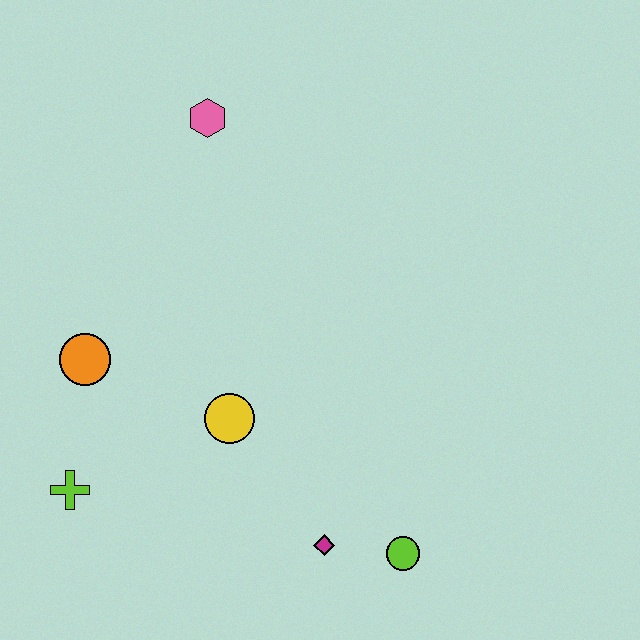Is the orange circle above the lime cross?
Yes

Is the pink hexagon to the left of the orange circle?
No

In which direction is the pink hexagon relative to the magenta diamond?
The pink hexagon is above the magenta diamond.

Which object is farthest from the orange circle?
The lime circle is farthest from the orange circle.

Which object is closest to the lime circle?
The magenta diamond is closest to the lime circle.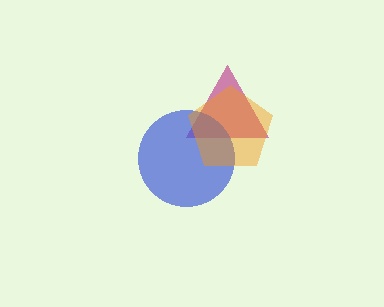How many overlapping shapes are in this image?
There are 3 overlapping shapes in the image.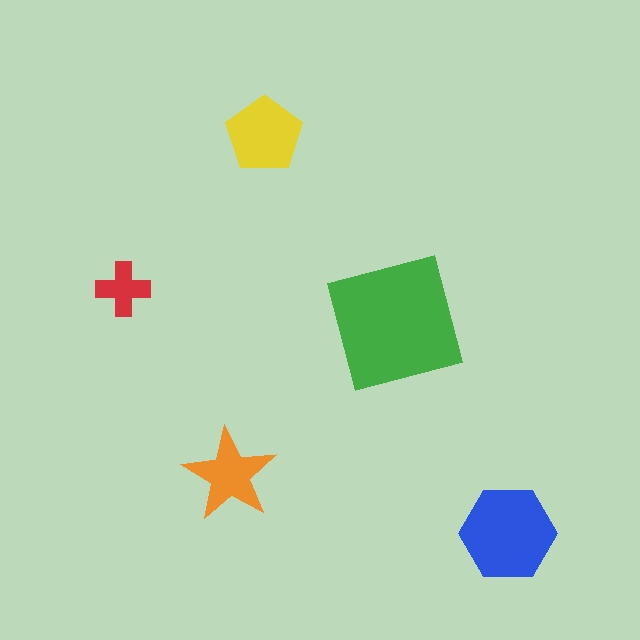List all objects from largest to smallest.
The green square, the blue hexagon, the yellow pentagon, the orange star, the red cross.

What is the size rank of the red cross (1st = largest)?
5th.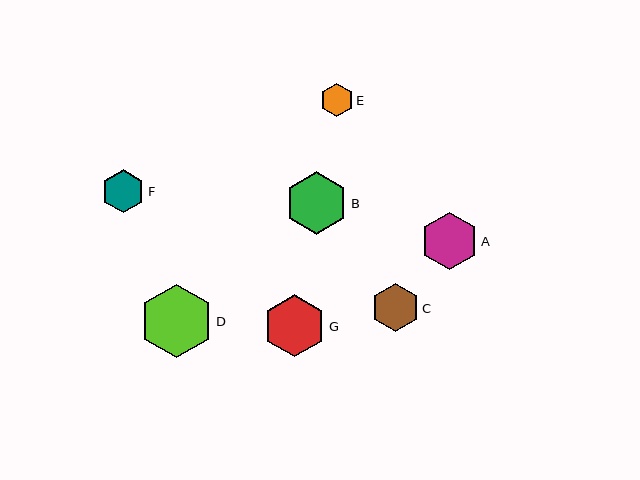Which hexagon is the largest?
Hexagon D is the largest with a size of approximately 74 pixels.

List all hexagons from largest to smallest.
From largest to smallest: D, B, G, A, C, F, E.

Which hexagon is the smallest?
Hexagon E is the smallest with a size of approximately 33 pixels.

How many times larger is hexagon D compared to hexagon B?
Hexagon D is approximately 1.2 times the size of hexagon B.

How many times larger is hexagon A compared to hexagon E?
Hexagon A is approximately 1.7 times the size of hexagon E.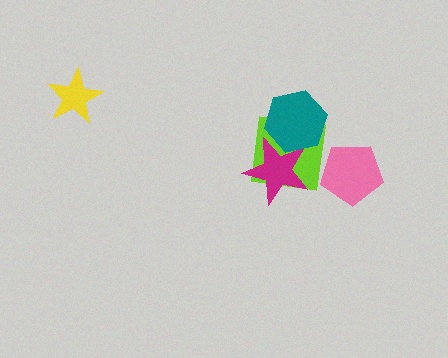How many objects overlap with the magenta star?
2 objects overlap with the magenta star.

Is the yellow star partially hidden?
No, no other shape covers it.